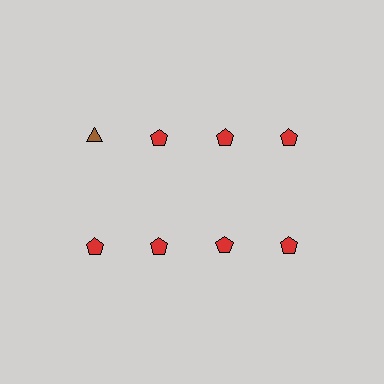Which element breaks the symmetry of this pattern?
The brown triangle in the top row, leftmost column breaks the symmetry. All other shapes are red pentagons.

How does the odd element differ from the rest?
It differs in both color (brown instead of red) and shape (triangle instead of pentagon).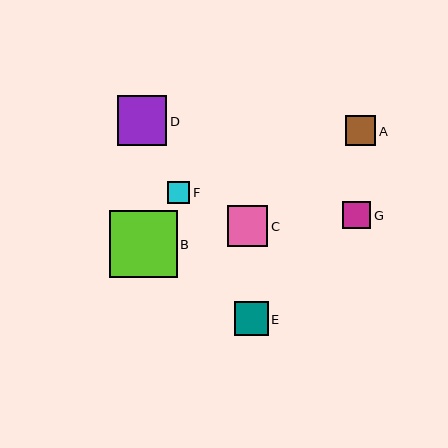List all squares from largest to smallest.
From largest to smallest: B, D, C, E, A, G, F.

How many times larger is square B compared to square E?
Square B is approximately 2.0 times the size of square E.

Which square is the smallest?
Square F is the smallest with a size of approximately 22 pixels.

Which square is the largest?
Square B is the largest with a size of approximately 67 pixels.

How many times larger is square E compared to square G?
Square E is approximately 1.2 times the size of square G.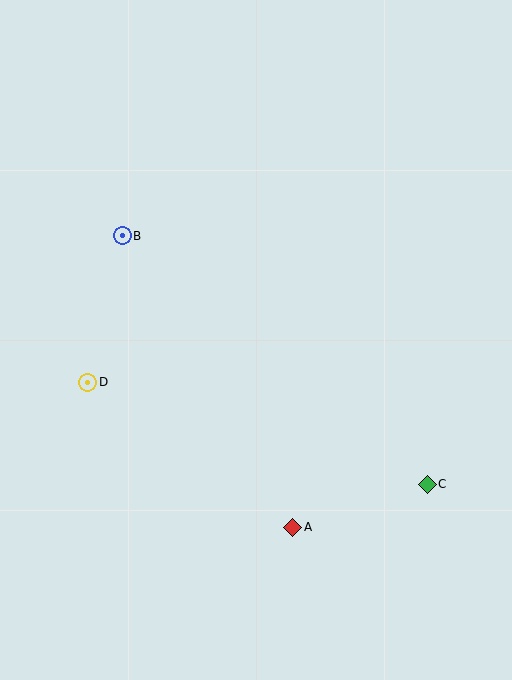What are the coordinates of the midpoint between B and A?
The midpoint between B and A is at (208, 381).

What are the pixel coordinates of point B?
Point B is at (122, 236).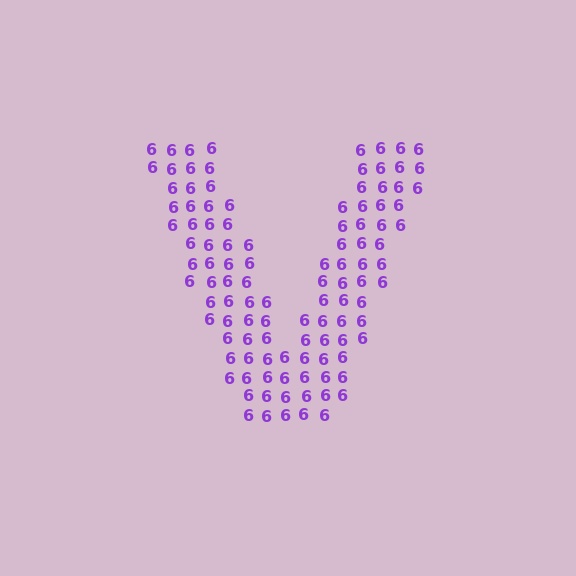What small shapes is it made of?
It is made of small digit 6's.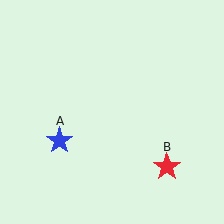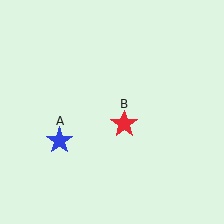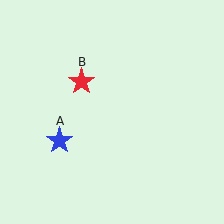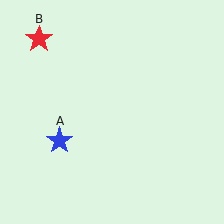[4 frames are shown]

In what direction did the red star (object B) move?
The red star (object B) moved up and to the left.